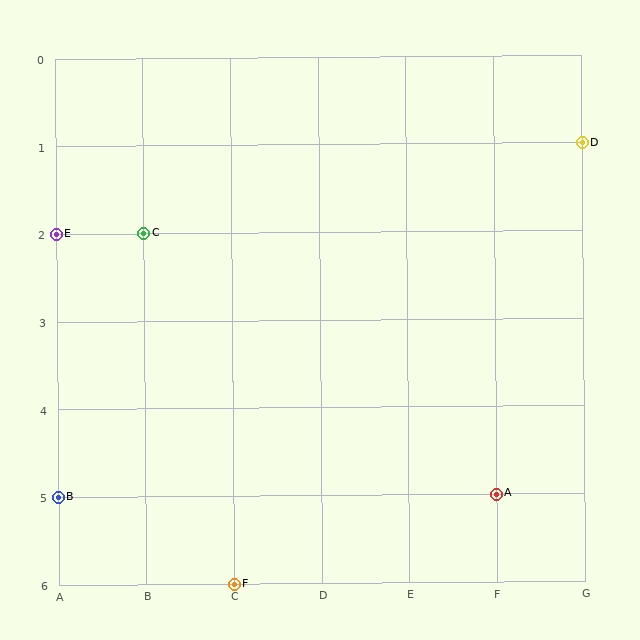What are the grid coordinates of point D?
Point D is at grid coordinates (G, 1).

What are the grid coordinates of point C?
Point C is at grid coordinates (B, 2).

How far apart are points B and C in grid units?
Points B and C are 1 column and 3 rows apart (about 3.2 grid units diagonally).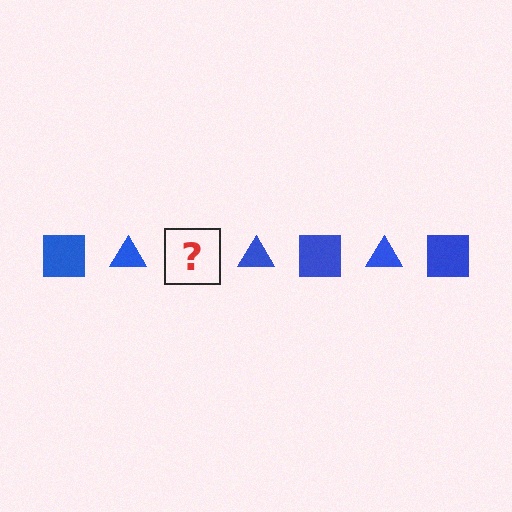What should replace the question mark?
The question mark should be replaced with a blue square.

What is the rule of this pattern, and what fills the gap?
The rule is that the pattern cycles through square, triangle shapes in blue. The gap should be filled with a blue square.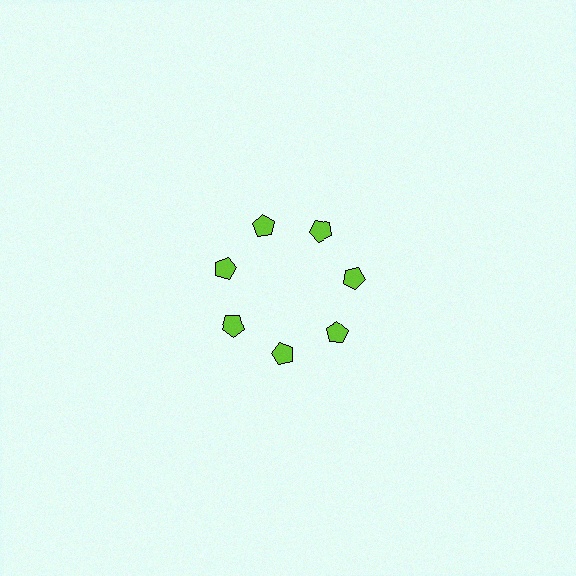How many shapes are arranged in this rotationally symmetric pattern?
There are 7 shapes, arranged in 7 groups of 1.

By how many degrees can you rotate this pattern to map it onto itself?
The pattern maps onto itself every 51 degrees of rotation.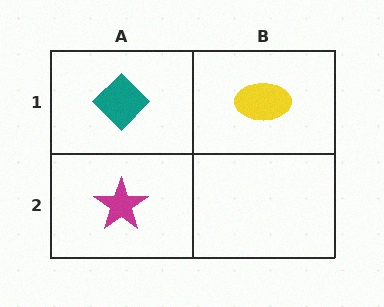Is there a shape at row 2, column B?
No, that cell is empty.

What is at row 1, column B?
A yellow ellipse.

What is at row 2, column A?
A magenta star.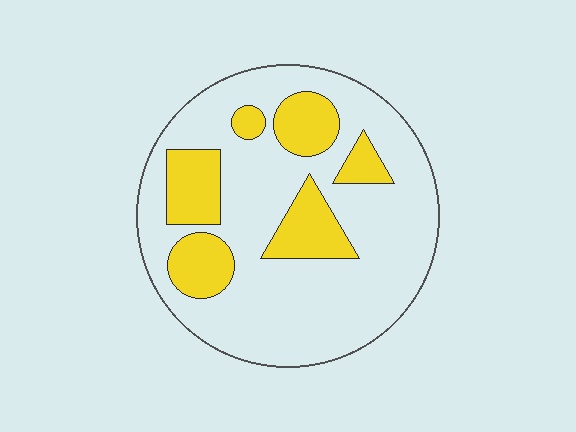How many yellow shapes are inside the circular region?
6.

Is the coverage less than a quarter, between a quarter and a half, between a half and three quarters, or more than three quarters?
Between a quarter and a half.